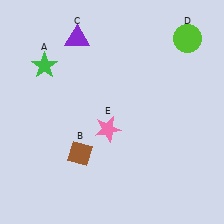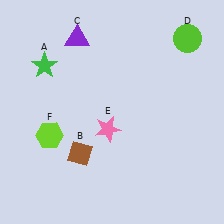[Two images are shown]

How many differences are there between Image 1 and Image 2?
There is 1 difference between the two images.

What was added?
A lime hexagon (F) was added in Image 2.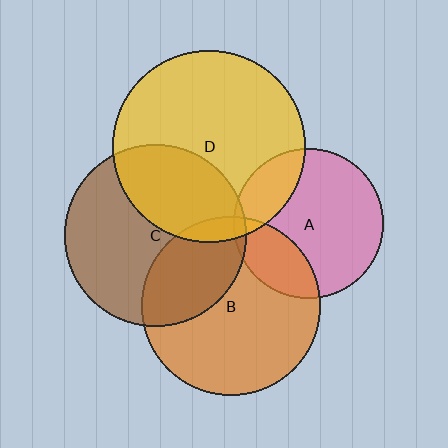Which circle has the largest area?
Circle D (yellow).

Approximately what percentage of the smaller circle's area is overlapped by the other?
Approximately 25%.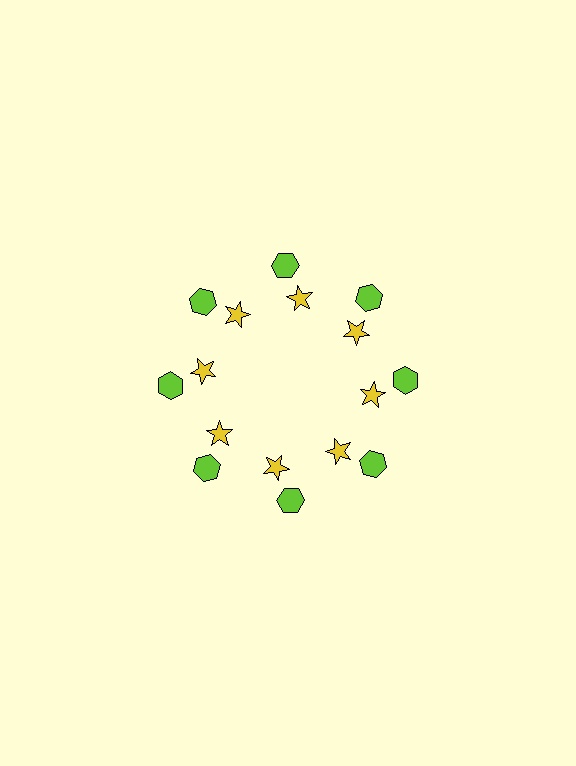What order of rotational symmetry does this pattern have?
This pattern has 8-fold rotational symmetry.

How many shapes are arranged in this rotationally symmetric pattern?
There are 16 shapes, arranged in 8 groups of 2.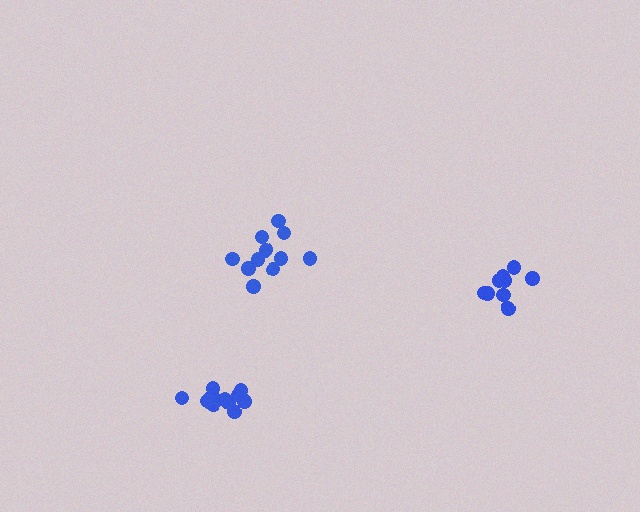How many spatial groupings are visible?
There are 3 spatial groupings.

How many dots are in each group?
Group 1: 14 dots, Group 2: 9 dots, Group 3: 11 dots (34 total).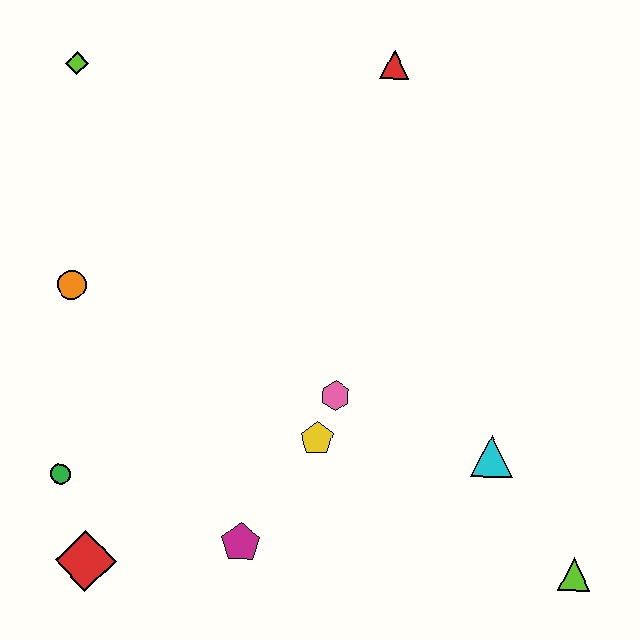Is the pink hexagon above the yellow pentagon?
Yes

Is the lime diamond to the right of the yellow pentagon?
No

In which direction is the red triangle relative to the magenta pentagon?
The red triangle is above the magenta pentagon.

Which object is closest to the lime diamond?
The orange circle is closest to the lime diamond.